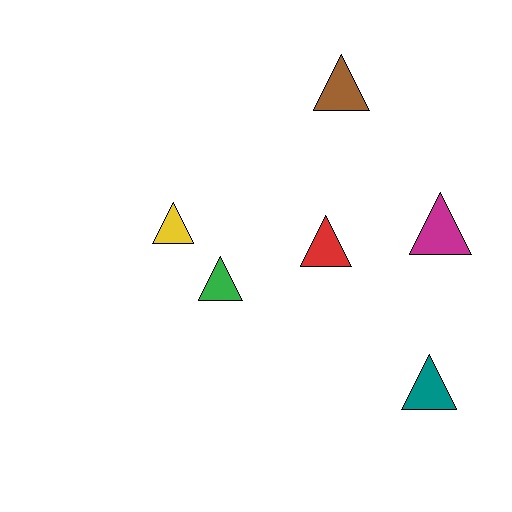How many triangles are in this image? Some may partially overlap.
There are 6 triangles.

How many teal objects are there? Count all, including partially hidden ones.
There is 1 teal object.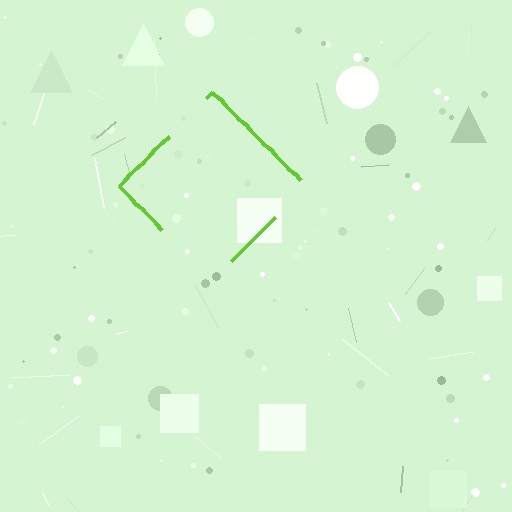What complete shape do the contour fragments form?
The contour fragments form a diamond.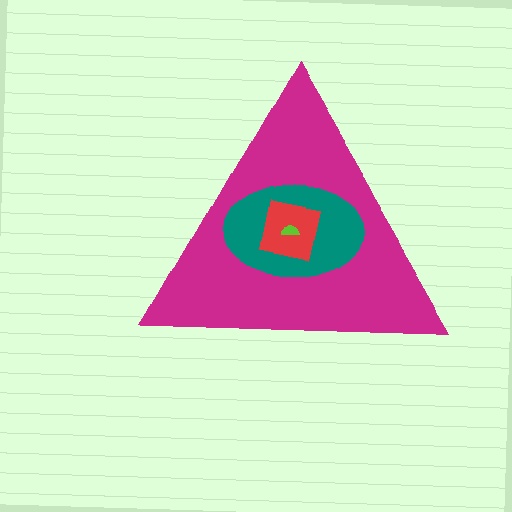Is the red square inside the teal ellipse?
Yes.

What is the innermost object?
The lime semicircle.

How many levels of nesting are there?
4.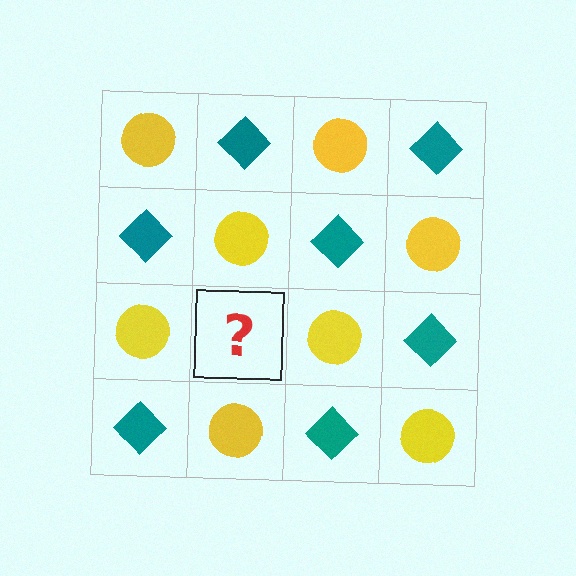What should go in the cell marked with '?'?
The missing cell should contain a teal diamond.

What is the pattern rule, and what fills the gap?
The rule is that it alternates yellow circle and teal diamond in a checkerboard pattern. The gap should be filled with a teal diamond.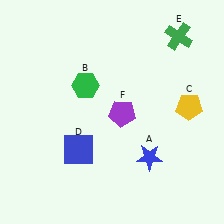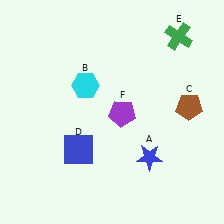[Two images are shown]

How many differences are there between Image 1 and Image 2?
There are 2 differences between the two images.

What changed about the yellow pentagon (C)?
In Image 1, C is yellow. In Image 2, it changed to brown.